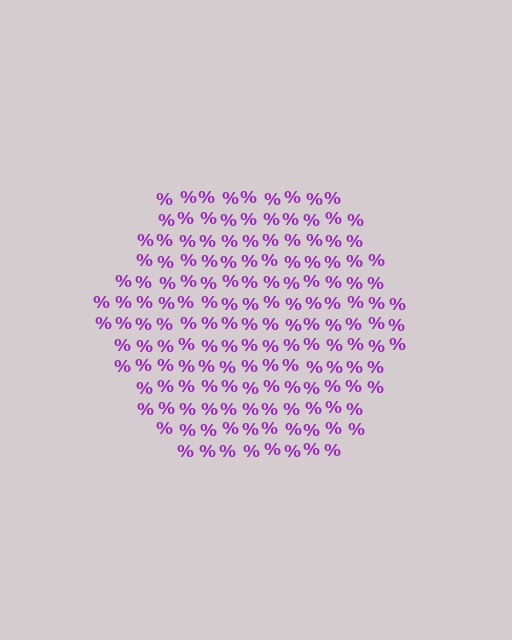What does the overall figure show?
The overall figure shows a hexagon.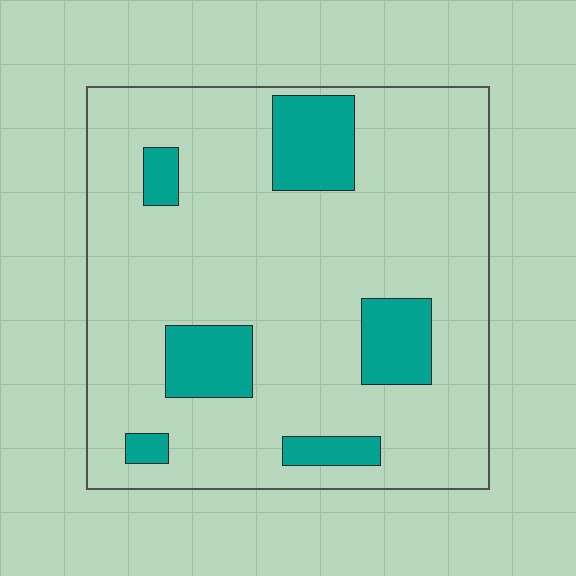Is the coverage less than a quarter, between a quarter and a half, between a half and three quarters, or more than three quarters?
Less than a quarter.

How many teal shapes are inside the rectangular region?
6.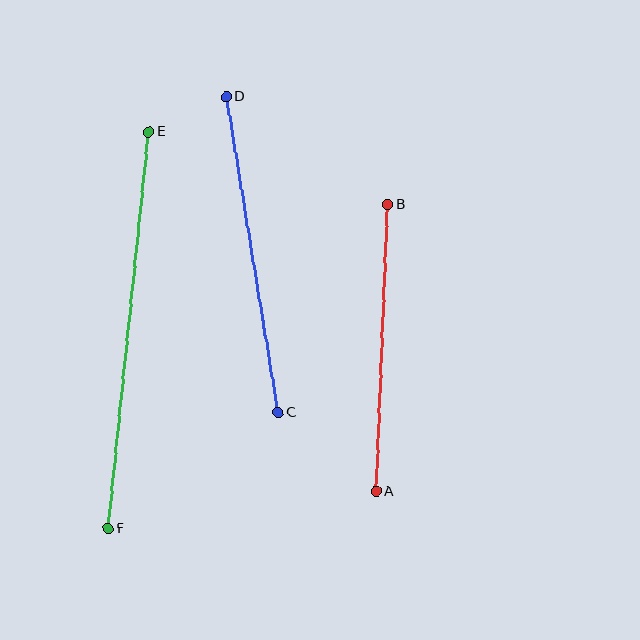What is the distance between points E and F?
The distance is approximately 399 pixels.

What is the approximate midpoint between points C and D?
The midpoint is at approximately (252, 255) pixels.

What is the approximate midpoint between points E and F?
The midpoint is at approximately (128, 330) pixels.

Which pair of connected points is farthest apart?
Points E and F are farthest apart.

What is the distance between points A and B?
The distance is approximately 287 pixels.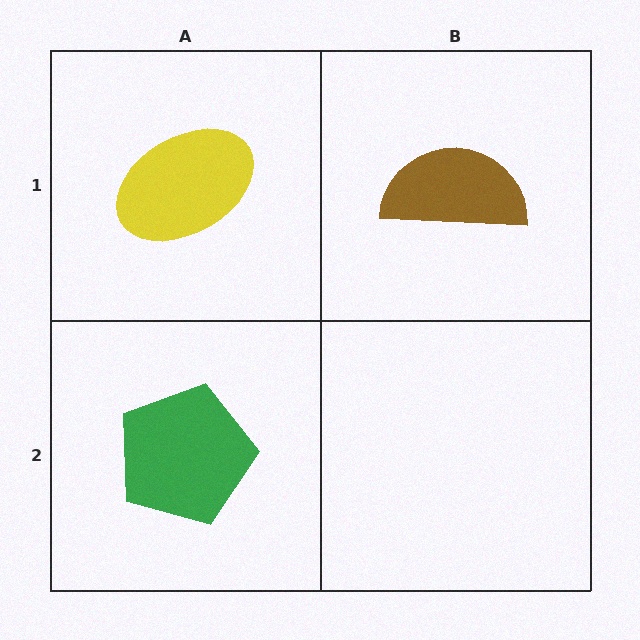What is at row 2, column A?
A green pentagon.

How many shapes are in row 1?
2 shapes.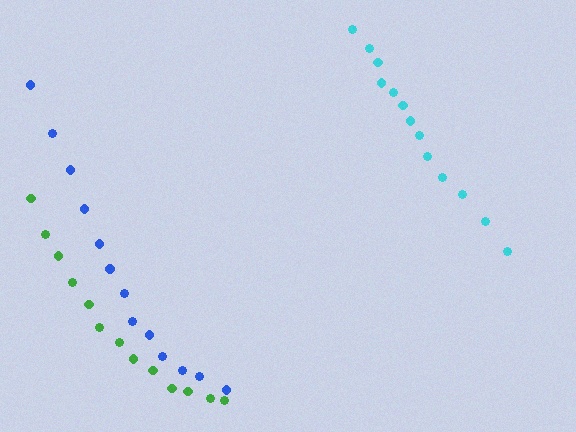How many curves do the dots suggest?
There are 3 distinct paths.